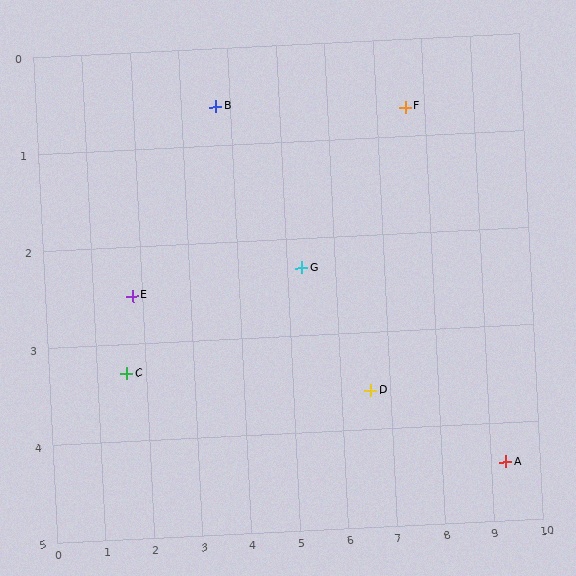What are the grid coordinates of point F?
Point F is at approximately (7.6, 0.7).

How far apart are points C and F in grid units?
Points C and F are about 6.5 grid units apart.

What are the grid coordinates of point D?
Point D is at approximately (6.6, 3.6).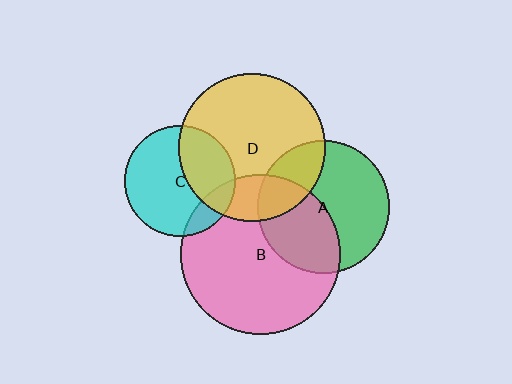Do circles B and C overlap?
Yes.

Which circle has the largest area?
Circle B (pink).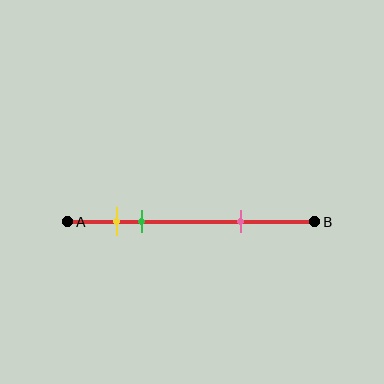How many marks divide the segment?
There are 3 marks dividing the segment.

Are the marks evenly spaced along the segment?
No, the marks are not evenly spaced.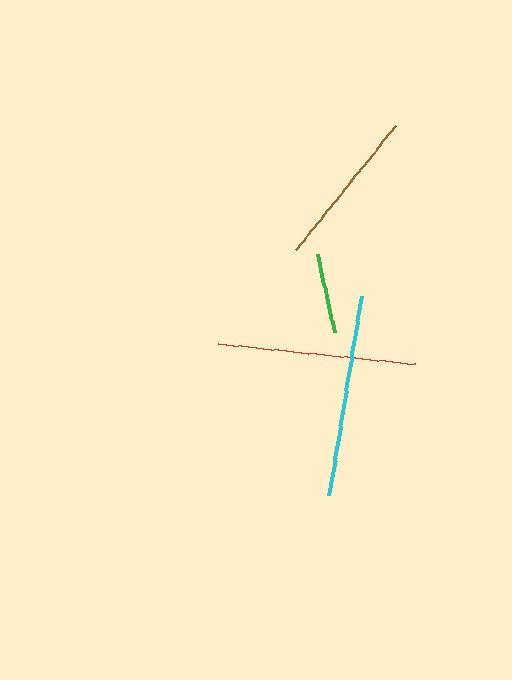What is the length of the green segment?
The green segment is approximately 80 pixels long.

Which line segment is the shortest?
The green line is the shortest at approximately 80 pixels.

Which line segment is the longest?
The cyan line is the longest at approximately 202 pixels.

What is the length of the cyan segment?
The cyan segment is approximately 202 pixels long.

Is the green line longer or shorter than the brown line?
The brown line is longer than the green line.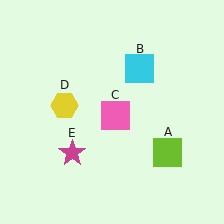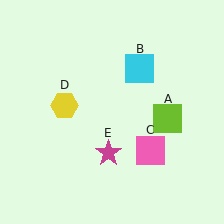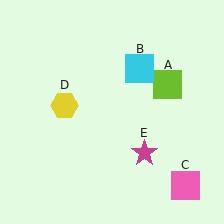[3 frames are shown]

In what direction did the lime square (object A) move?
The lime square (object A) moved up.